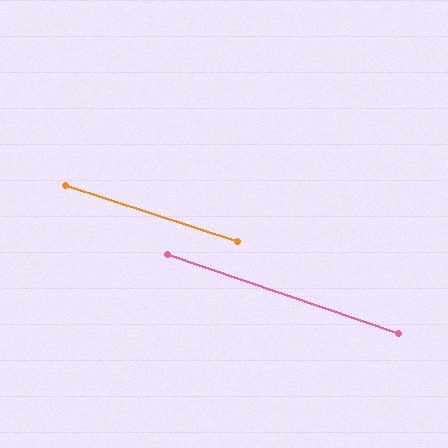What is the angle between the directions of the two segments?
Approximately 1 degree.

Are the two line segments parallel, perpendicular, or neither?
Parallel — their directions differ by only 0.6°.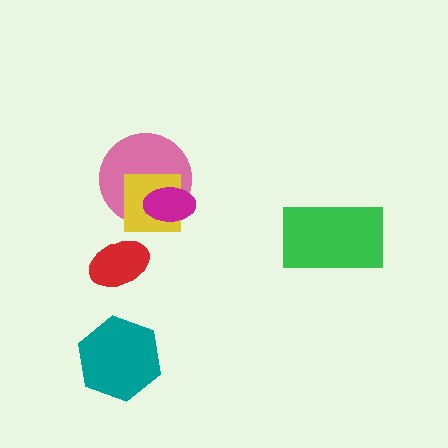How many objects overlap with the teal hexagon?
0 objects overlap with the teal hexagon.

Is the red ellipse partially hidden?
No, no other shape covers it.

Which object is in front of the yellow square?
The magenta ellipse is in front of the yellow square.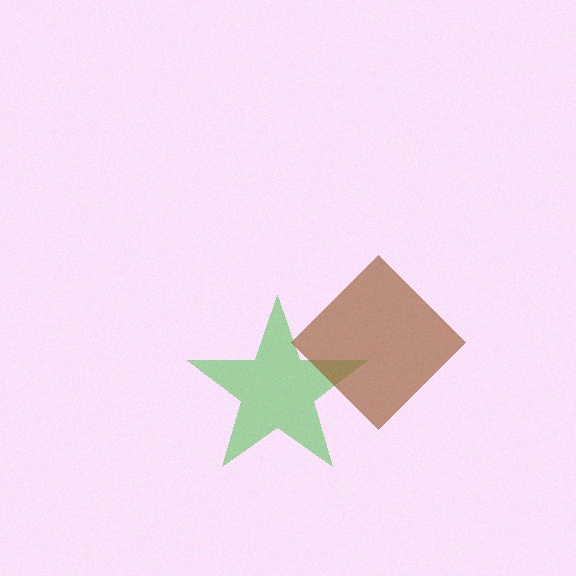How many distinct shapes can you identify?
There are 2 distinct shapes: a green star, a brown diamond.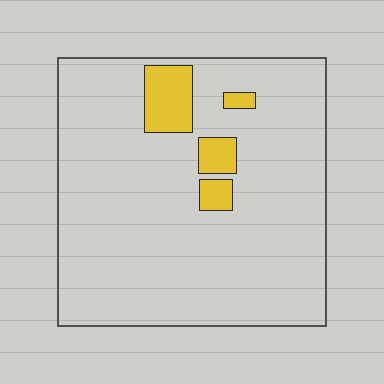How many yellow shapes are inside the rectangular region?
4.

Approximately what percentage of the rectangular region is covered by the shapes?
Approximately 10%.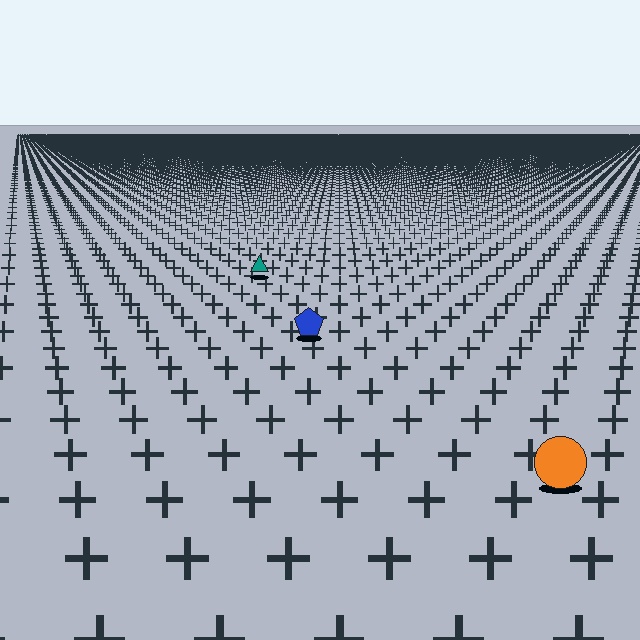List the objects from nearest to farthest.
From nearest to farthest: the orange circle, the blue pentagon, the teal triangle.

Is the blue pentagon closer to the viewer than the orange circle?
No. The orange circle is closer — you can tell from the texture gradient: the ground texture is coarser near it.